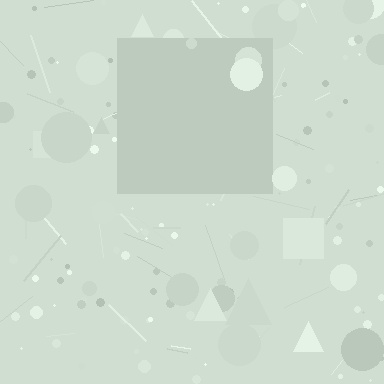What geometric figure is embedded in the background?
A square is embedded in the background.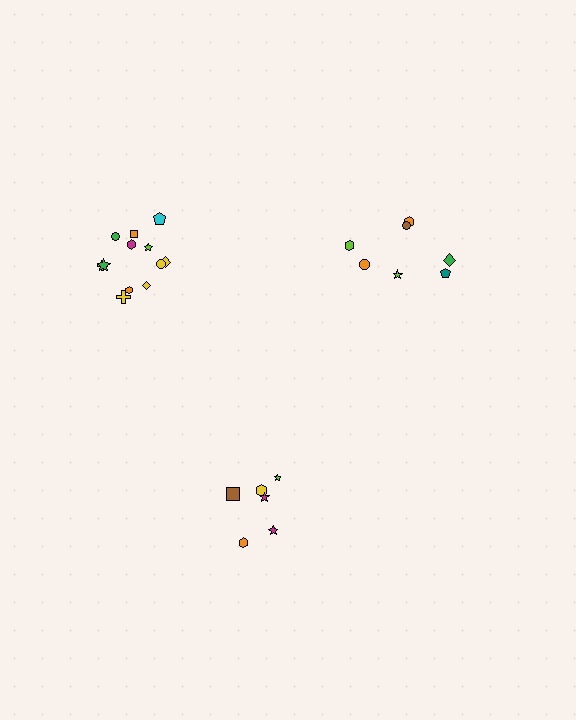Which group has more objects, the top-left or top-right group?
The top-left group.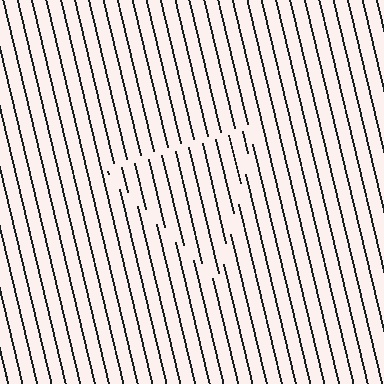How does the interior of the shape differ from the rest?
The interior of the shape contains the same grating, shifted by half a period — the contour is defined by the phase discontinuity where line-ends from the inner and outer gratings abut.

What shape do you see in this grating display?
An illusory triangle. The interior of the shape contains the same grating, shifted by half a period — the contour is defined by the phase discontinuity where line-ends from the inner and outer gratings abut.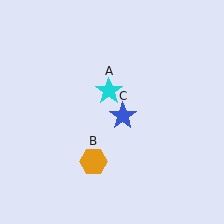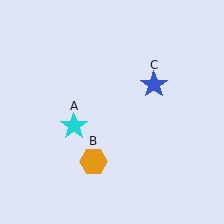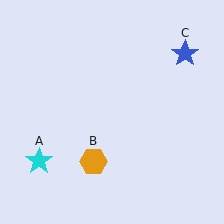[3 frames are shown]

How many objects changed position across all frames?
2 objects changed position: cyan star (object A), blue star (object C).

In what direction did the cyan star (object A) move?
The cyan star (object A) moved down and to the left.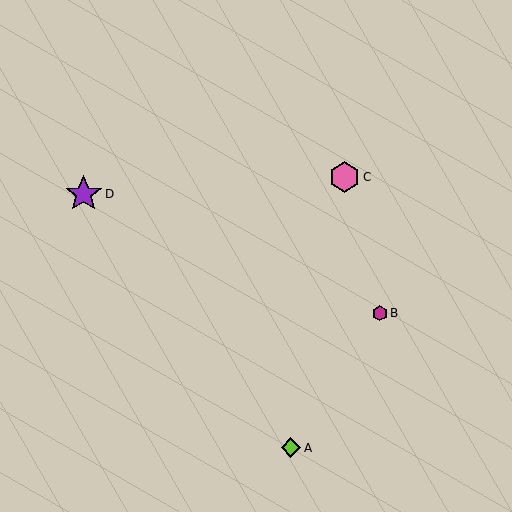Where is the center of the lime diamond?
The center of the lime diamond is at (291, 448).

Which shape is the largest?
The purple star (labeled D) is the largest.